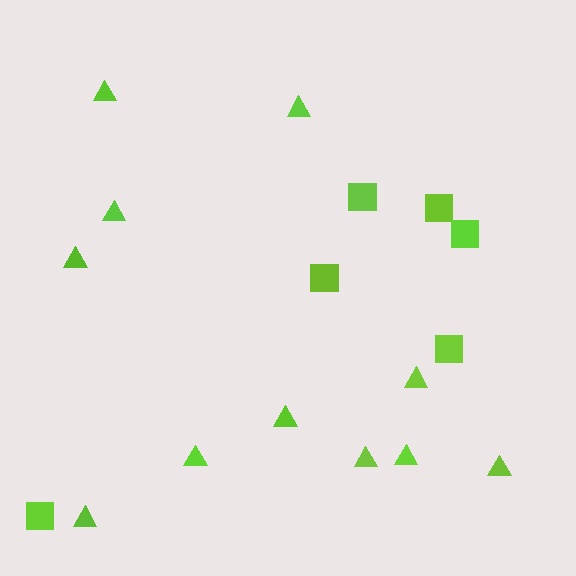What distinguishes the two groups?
There are 2 groups: one group of squares (6) and one group of triangles (11).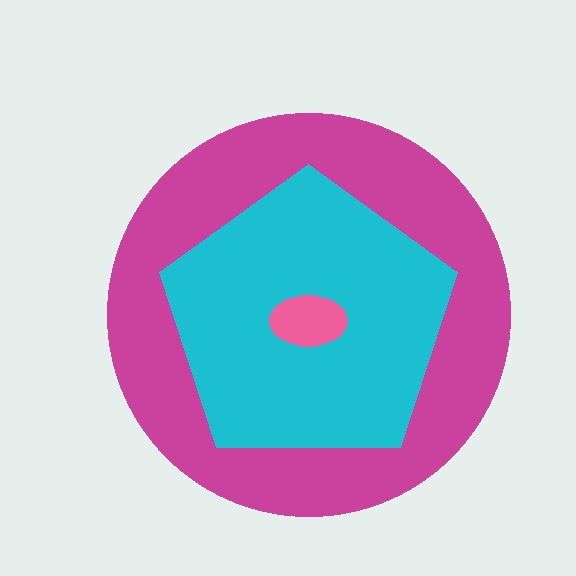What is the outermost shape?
The magenta circle.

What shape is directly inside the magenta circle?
The cyan pentagon.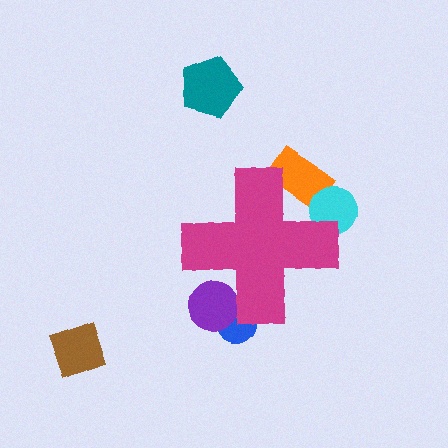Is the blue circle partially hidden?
Yes, the blue circle is partially hidden behind the magenta cross.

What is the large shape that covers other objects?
A magenta cross.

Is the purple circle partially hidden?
Yes, the purple circle is partially hidden behind the magenta cross.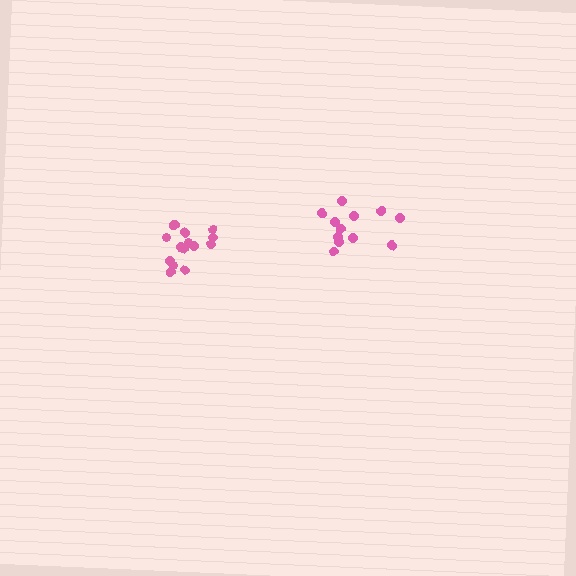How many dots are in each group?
Group 1: 12 dots, Group 2: 15 dots (27 total).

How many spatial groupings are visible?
There are 2 spatial groupings.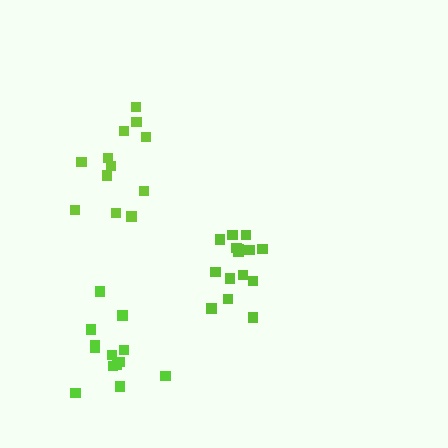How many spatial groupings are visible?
There are 3 spatial groupings.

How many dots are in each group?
Group 1: 12 dots, Group 2: 15 dots, Group 3: 13 dots (40 total).